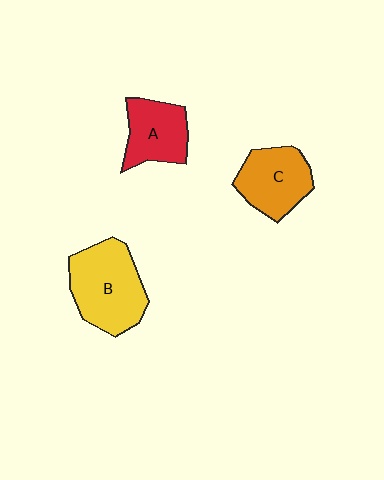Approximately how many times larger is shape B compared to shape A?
Approximately 1.5 times.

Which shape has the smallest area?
Shape A (red).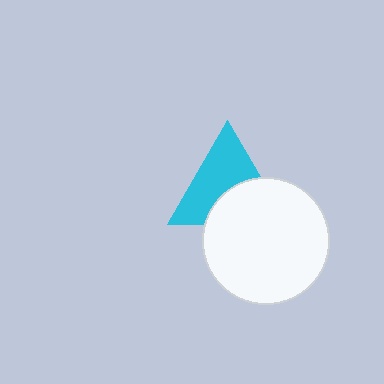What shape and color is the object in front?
The object in front is a white circle.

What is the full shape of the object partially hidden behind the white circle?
The partially hidden object is a cyan triangle.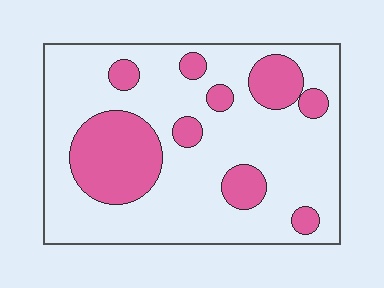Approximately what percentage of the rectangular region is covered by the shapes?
Approximately 25%.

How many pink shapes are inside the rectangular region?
9.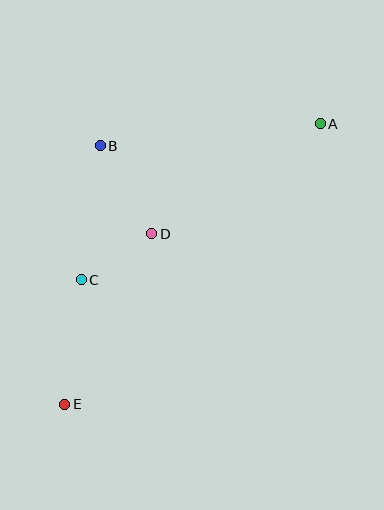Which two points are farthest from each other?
Points A and E are farthest from each other.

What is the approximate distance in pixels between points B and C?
The distance between B and C is approximately 135 pixels.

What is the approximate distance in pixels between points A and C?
The distance between A and C is approximately 285 pixels.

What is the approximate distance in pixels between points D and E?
The distance between D and E is approximately 192 pixels.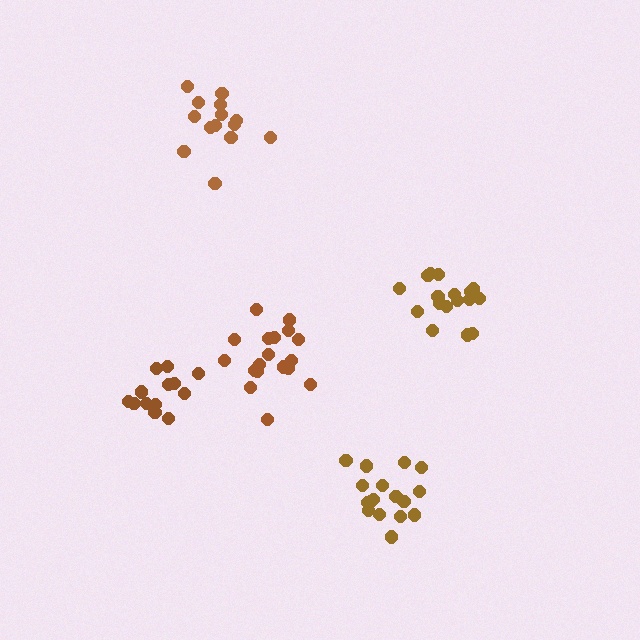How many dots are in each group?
Group 1: 14 dots, Group 2: 18 dots, Group 3: 13 dots, Group 4: 17 dots, Group 5: 17 dots (79 total).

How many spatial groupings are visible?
There are 5 spatial groupings.